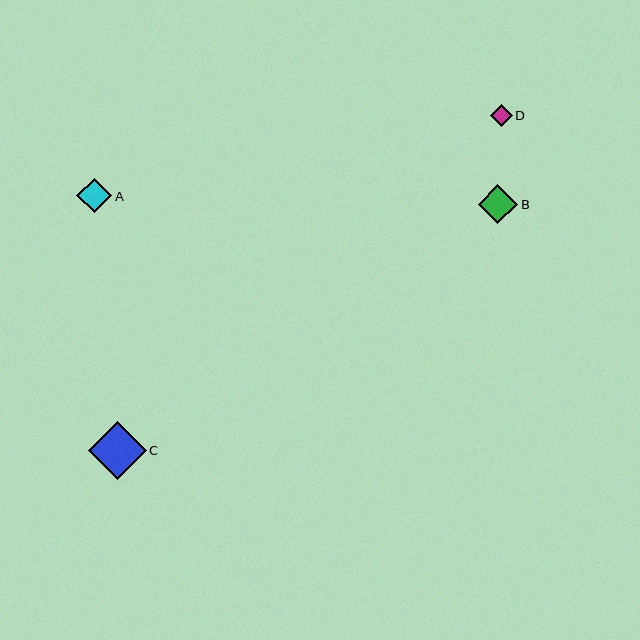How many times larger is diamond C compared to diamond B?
Diamond C is approximately 1.5 times the size of diamond B.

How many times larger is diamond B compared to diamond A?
Diamond B is approximately 1.1 times the size of diamond A.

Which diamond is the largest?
Diamond C is the largest with a size of approximately 58 pixels.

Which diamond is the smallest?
Diamond D is the smallest with a size of approximately 22 pixels.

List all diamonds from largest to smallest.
From largest to smallest: C, B, A, D.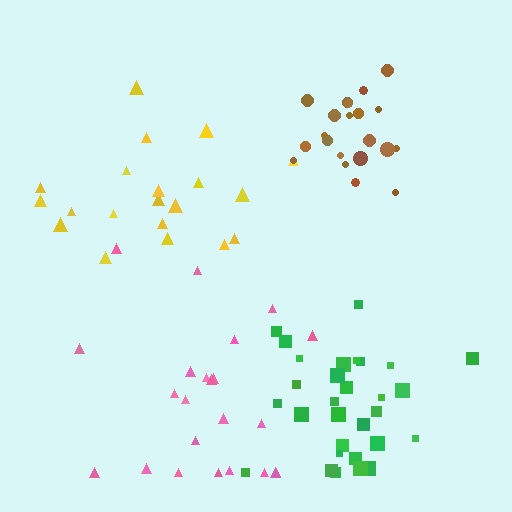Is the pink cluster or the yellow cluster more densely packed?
Pink.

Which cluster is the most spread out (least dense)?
Yellow.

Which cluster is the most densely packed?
Brown.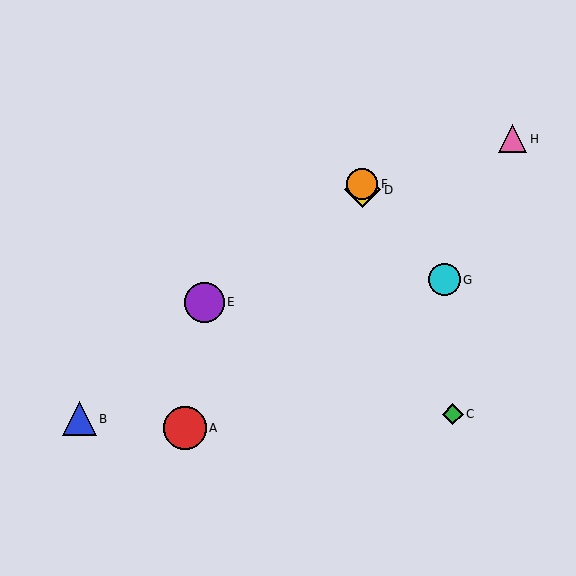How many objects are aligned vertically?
2 objects (D, F) are aligned vertically.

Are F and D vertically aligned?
Yes, both are at x≈362.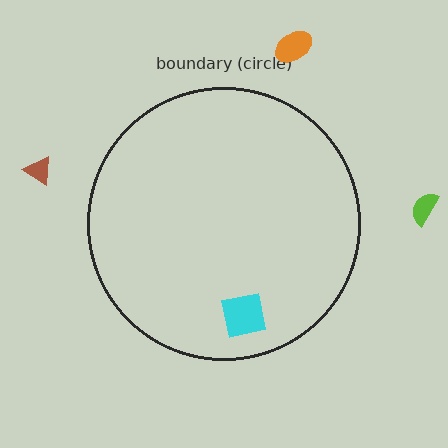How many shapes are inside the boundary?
1 inside, 3 outside.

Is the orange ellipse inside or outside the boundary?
Outside.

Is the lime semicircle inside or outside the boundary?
Outside.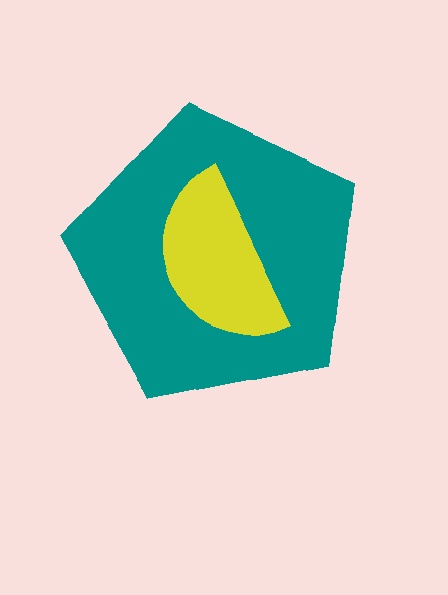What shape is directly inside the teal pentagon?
The yellow semicircle.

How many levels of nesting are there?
2.